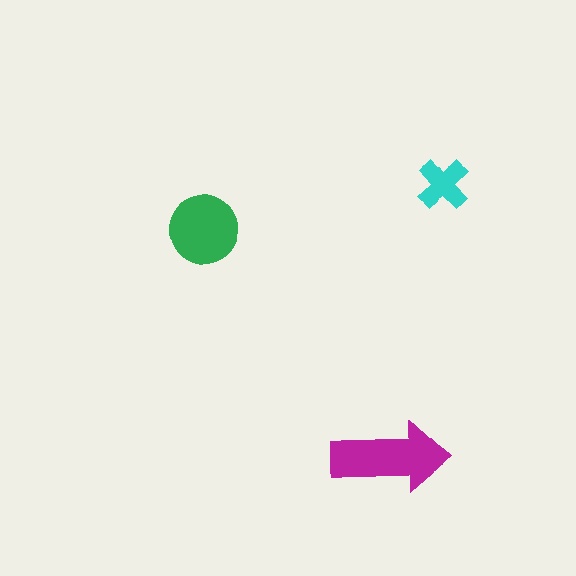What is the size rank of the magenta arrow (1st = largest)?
1st.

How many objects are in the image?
There are 3 objects in the image.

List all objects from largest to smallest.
The magenta arrow, the green circle, the cyan cross.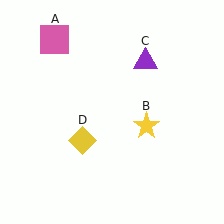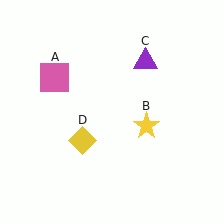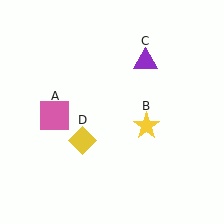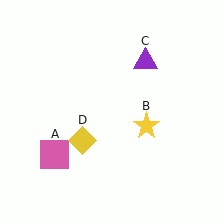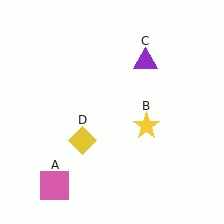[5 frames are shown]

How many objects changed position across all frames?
1 object changed position: pink square (object A).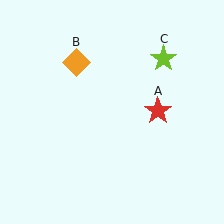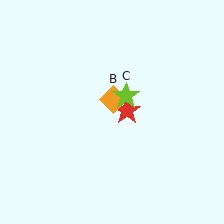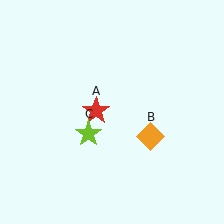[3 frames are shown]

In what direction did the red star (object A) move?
The red star (object A) moved left.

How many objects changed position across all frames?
3 objects changed position: red star (object A), orange diamond (object B), lime star (object C).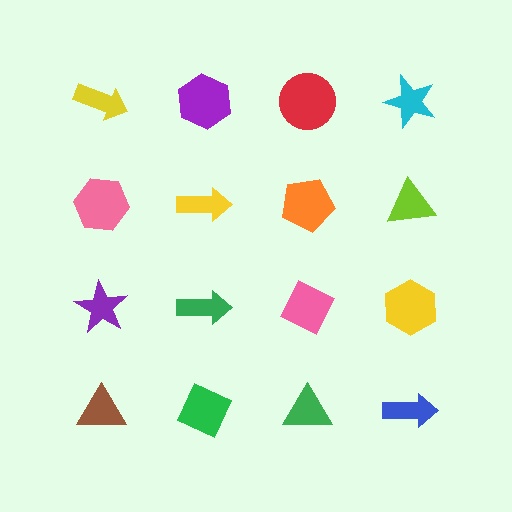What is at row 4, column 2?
A green diamond.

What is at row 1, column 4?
A cyan star.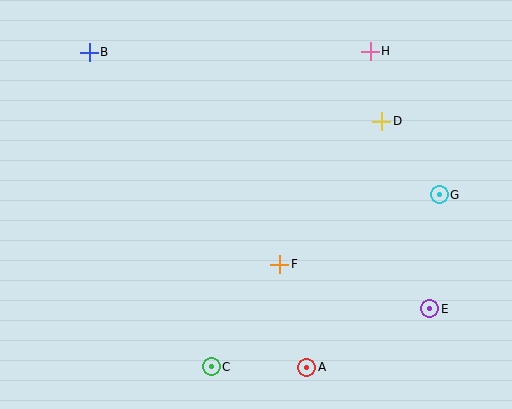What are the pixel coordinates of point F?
Point F is at (280, 264).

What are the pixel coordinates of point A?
Point A is at (306, 367).